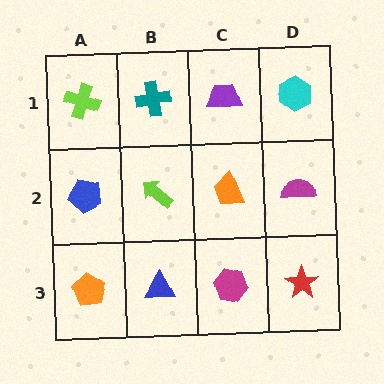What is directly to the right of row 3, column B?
A magenta hexagon.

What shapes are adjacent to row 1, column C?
An orange trapezoid (row 2, column C), a teal cross (row 1, column B), a cyan hexagon (row 1, column D).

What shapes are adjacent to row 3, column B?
A lime arrow (row 2, column B), an orange pentagon (row 3, column A), a magenta hexagon (row 3, column C).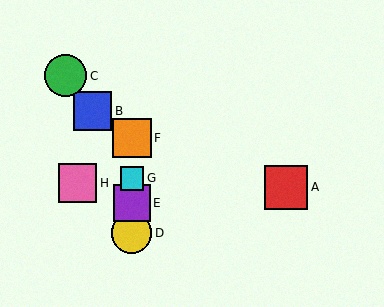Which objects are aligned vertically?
Objects D, E, F, G are aligned vertically.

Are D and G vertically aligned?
Yes, both are at x≈132.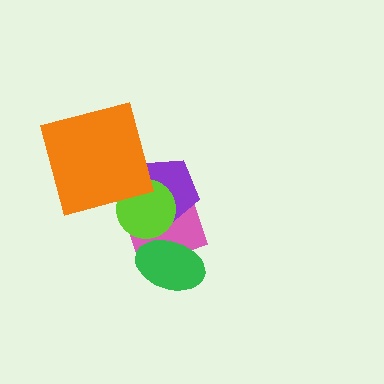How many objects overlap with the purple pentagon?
2 objects overlap with the purple pentagon.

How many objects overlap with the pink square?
3 objects overlap with the pink square.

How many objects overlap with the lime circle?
2 objects overlap with the lime circle.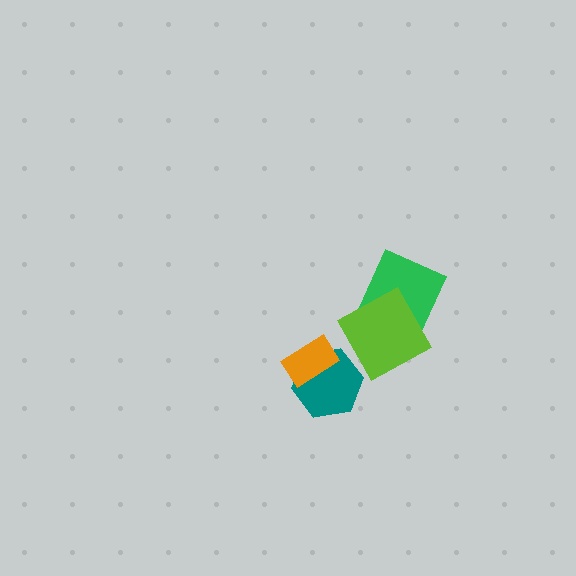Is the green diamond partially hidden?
Yes, it is partially covered by another shape.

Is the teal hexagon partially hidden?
Yes, it is partially covered by another shape.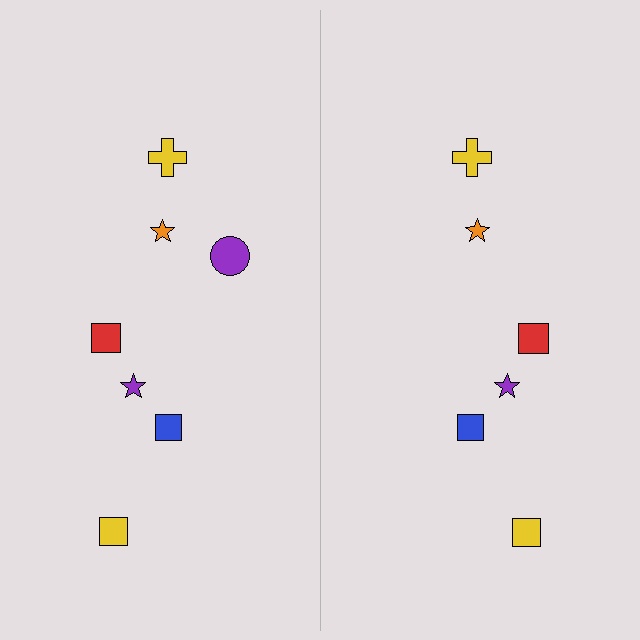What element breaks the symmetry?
A purple circle is missing from the right side.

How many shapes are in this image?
There are 13 shapes in this image.